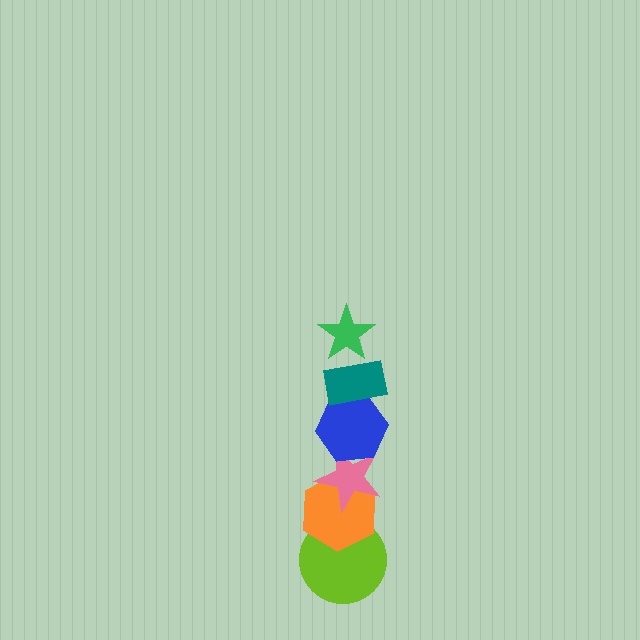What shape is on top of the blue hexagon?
The teal rectangle is on top of the blue hexagon.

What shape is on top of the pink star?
The blue hexagon is on top of the pink star.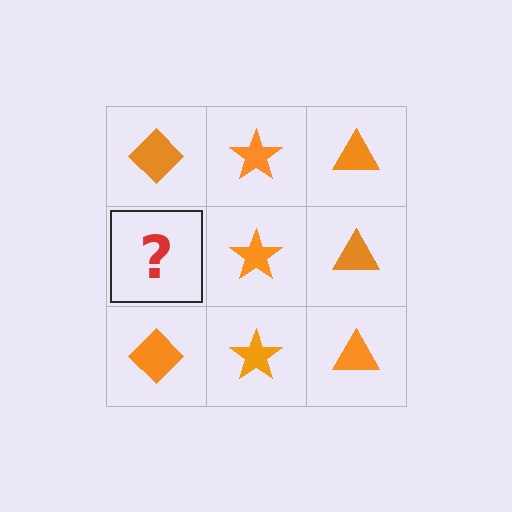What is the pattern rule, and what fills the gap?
The rule is that each column has a consistent shape. The gap should be filled with an orange diamond.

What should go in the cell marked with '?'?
The missing cell should contain an orange diamond.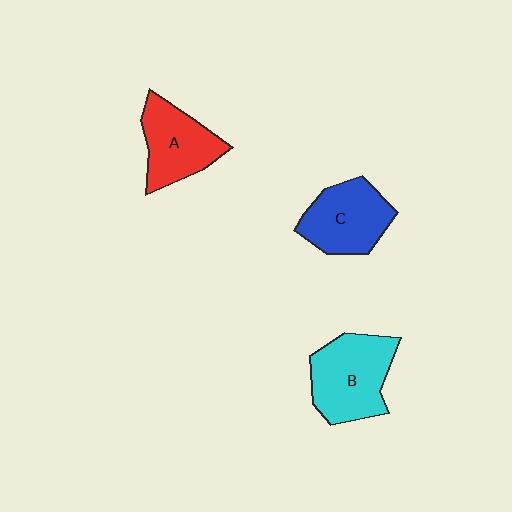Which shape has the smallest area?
Shape A (red).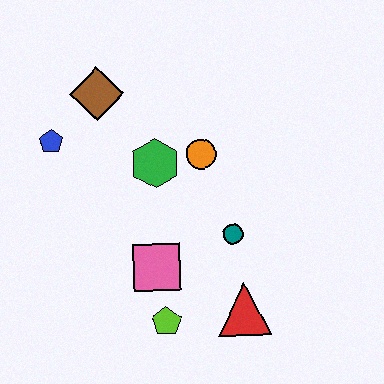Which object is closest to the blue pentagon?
The brown diamond is closest to the blue pentagon.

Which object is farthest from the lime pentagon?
The brown diamond is farthest from the lime pentagon.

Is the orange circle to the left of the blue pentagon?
No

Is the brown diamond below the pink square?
No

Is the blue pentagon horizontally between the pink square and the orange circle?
No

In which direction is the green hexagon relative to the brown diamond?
The green hexagon is below the brown diamond.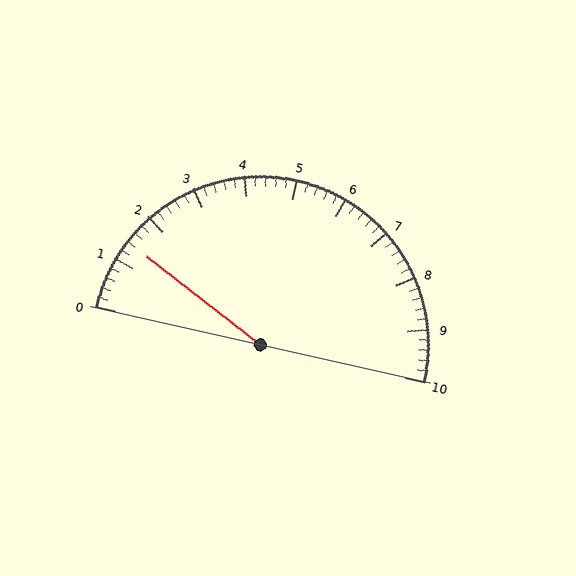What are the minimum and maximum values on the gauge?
The gauge ranges from 0 to 10.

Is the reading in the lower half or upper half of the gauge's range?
The reading is in the lower half of the range (0 to 10).